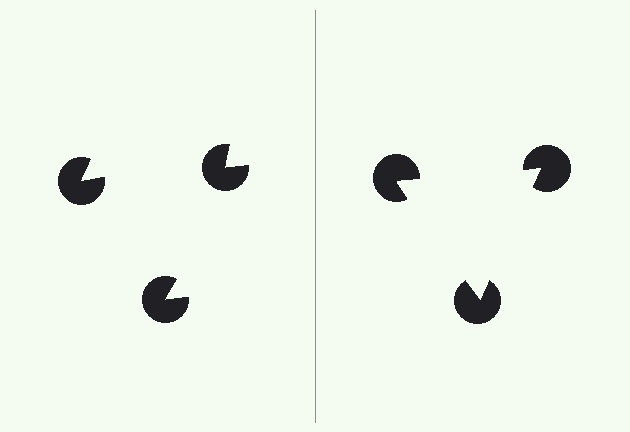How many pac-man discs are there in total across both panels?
6 — 3 on each side.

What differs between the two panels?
The pac-man discs are positioned identically on both sides; only the wedge orientations differ. On the right they align to a triangle; on the left they are misaligned.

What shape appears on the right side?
An illusory triangle.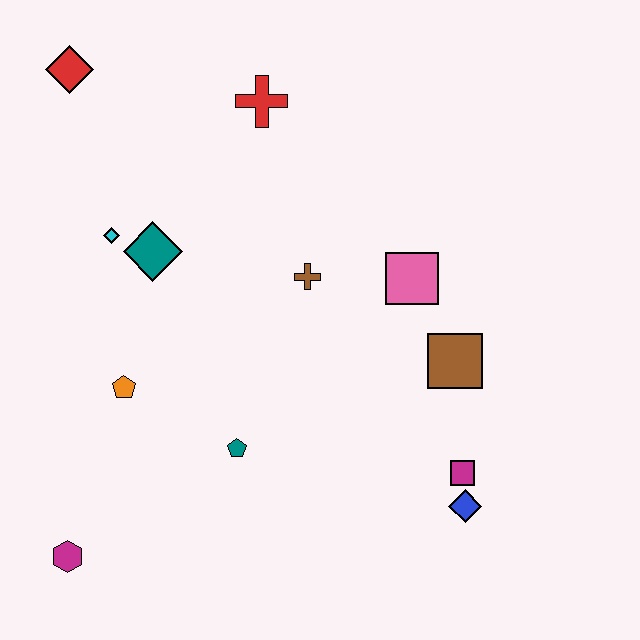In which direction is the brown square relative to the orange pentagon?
The brown square is to the right of the orange pentagon.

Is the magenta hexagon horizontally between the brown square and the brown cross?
No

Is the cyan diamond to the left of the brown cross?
Yes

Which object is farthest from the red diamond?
The blue diamond is farthest from the red diamond.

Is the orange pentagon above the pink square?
No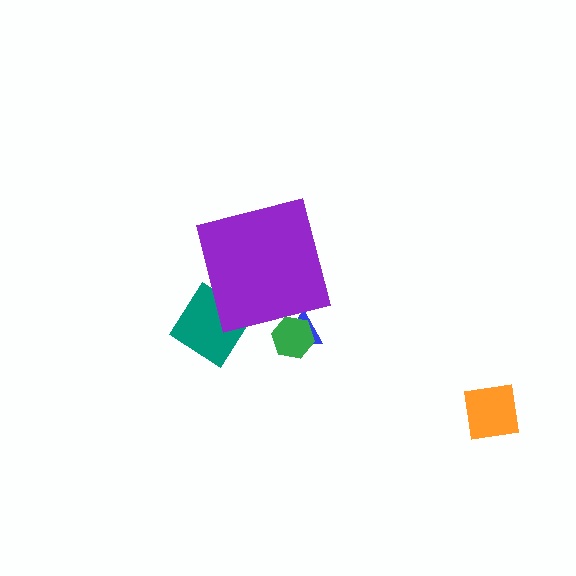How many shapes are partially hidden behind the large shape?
3 shapes are partially hidden.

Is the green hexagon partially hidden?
Yes, the green hexagon is partially hidden behind the purple square.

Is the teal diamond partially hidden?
Yes, the teal diamond is partially hidden behind the purple square.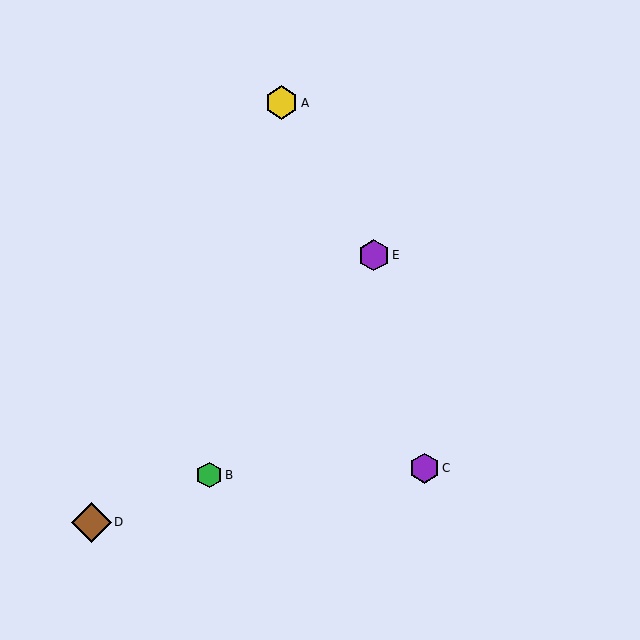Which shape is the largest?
The brown diamond (labeled D) is the largest.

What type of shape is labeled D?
Shape D is a brown diamond.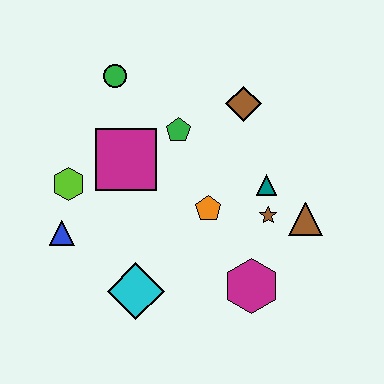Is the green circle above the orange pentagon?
Yes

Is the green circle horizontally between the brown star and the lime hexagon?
Yes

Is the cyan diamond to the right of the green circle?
Yes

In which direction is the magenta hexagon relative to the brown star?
The magenta hexagon is below the brown star.